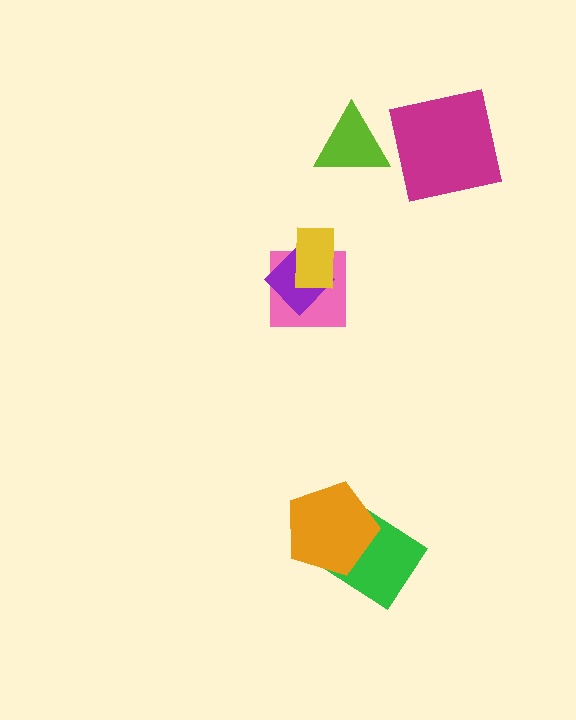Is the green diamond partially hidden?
Yes, it is partially covered by another shape.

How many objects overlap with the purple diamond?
2 objects overlap with the purple diamond.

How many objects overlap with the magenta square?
0 objects overlap with the magenta square.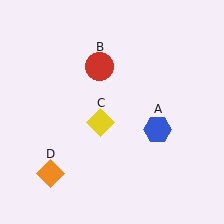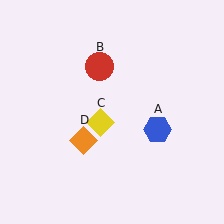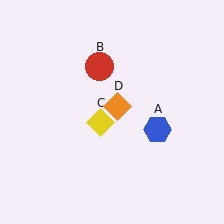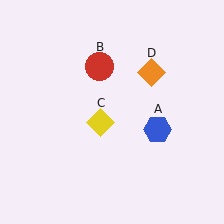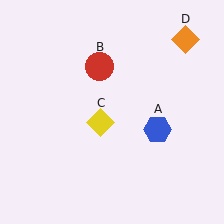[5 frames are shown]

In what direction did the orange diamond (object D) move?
The orange diamond (object D) moved up and to the right.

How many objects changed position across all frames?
1 object changed position: orange diamond (object D).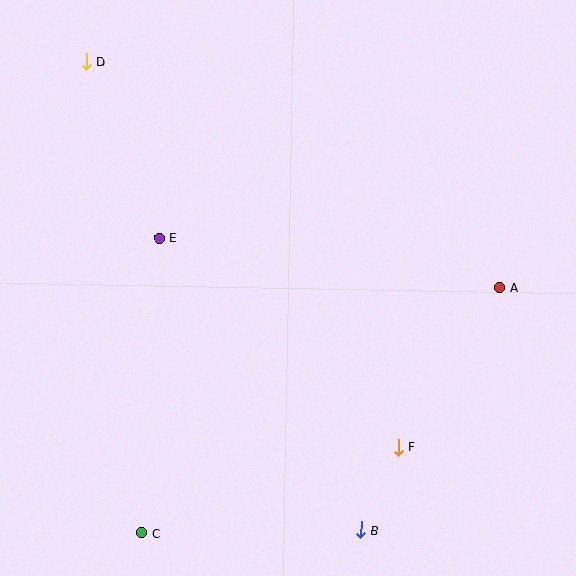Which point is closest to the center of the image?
Point E at (159, 238) is closest to the center.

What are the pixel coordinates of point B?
Point B is at (361, 530).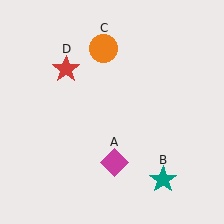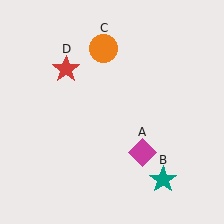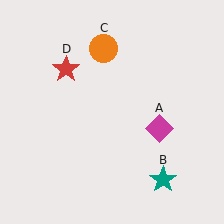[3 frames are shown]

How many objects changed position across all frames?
1 object changed position: magenta diamond (object A).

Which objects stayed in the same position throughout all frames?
Teal star (object B) and orange circle (object C) and red star (object D) remained stationary.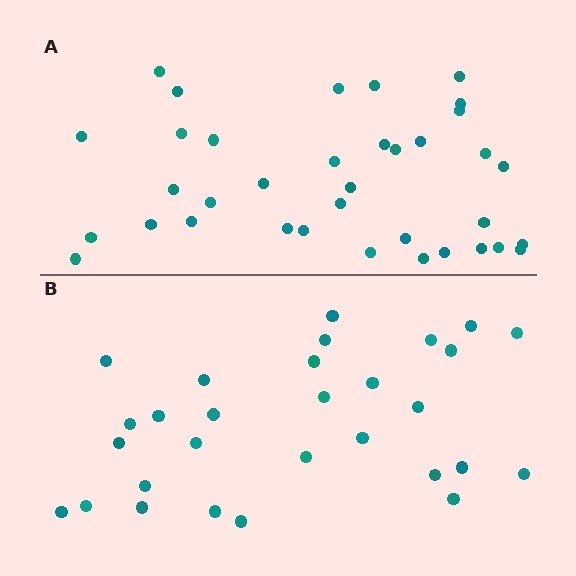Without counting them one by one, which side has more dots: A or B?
Region A (the top region) has more dots.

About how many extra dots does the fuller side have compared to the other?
Region A has roughly 8 or so more dots than region B.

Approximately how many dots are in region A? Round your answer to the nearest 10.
About 40 dots. (The exact count is 36, which rounds to 40.)